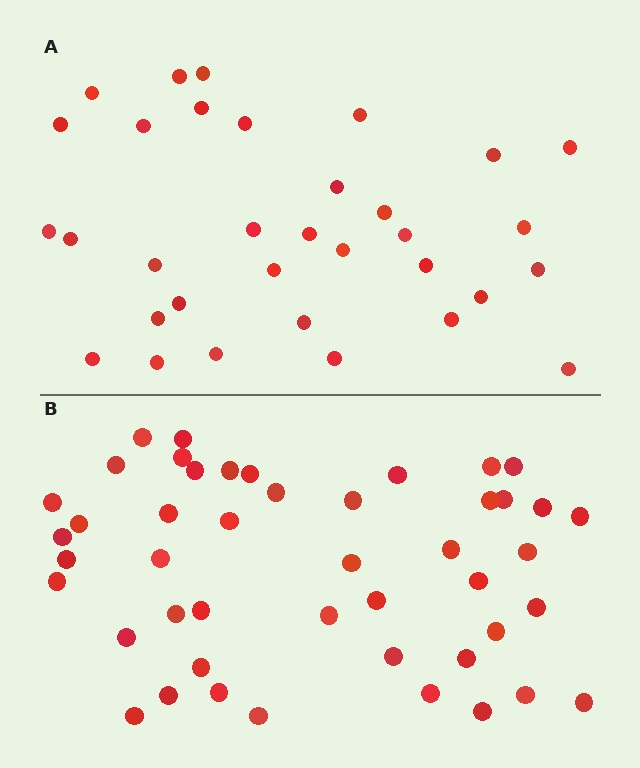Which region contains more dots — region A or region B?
Region B (the bottom region) has more dots.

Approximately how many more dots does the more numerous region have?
Region B has approximately 15 more dots than region A.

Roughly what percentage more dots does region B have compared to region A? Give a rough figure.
About 40% more.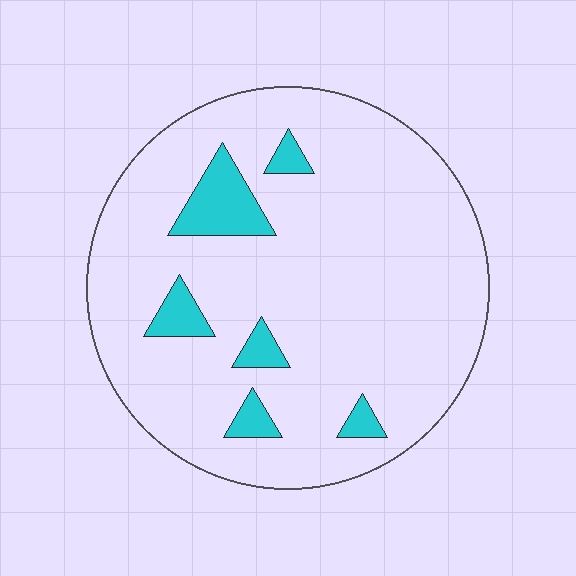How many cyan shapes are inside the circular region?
6.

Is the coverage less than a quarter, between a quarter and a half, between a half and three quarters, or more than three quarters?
Less than a quarter.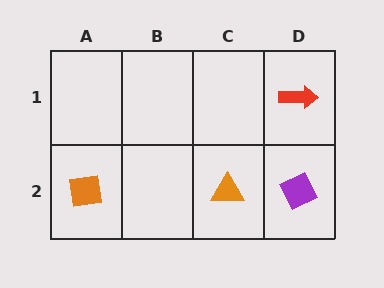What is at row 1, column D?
A red arrow.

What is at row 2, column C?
An orange triangle.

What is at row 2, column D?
A purple diamond.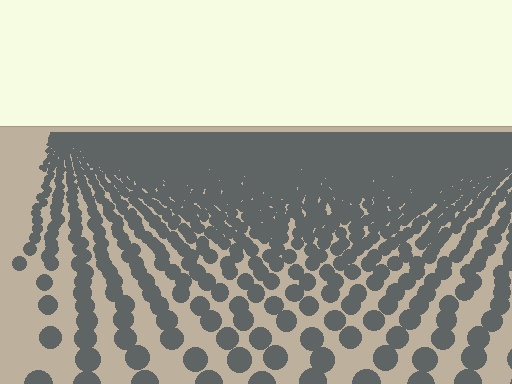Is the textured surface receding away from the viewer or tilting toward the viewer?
The surface is receding away from the viewer. Texture elements get smaller and denser toward the top.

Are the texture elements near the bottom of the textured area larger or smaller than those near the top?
Larger. Near the bottom, elements are closer to the viewer and appear at a bigger on-screen size.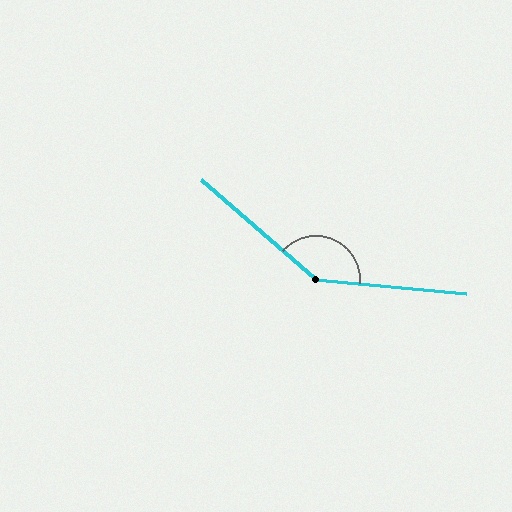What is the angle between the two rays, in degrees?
Approximately 144 degrees.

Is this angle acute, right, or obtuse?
It is obtuse.